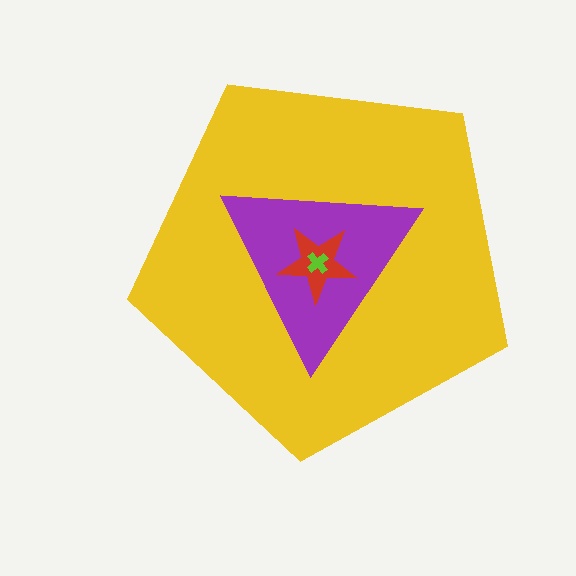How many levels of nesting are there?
4.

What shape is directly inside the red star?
The lime cross.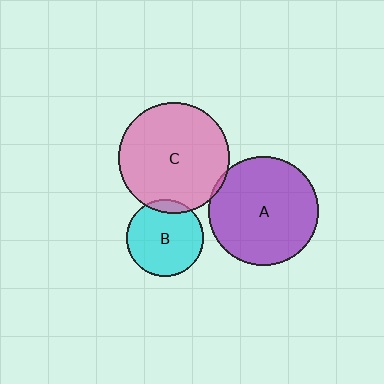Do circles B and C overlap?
Yes.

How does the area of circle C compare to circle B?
Approximately 2.0 times.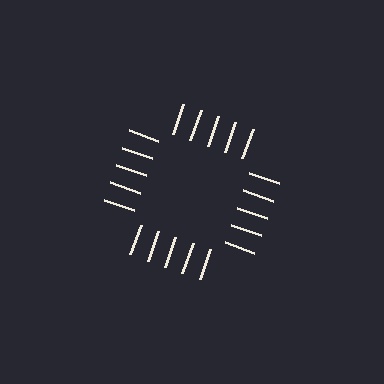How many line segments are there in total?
20 — 5 along each of the 4 edges.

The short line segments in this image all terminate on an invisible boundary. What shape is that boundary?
An illusory square — the line segments terminate on its edges but no continuous stroke is drawn.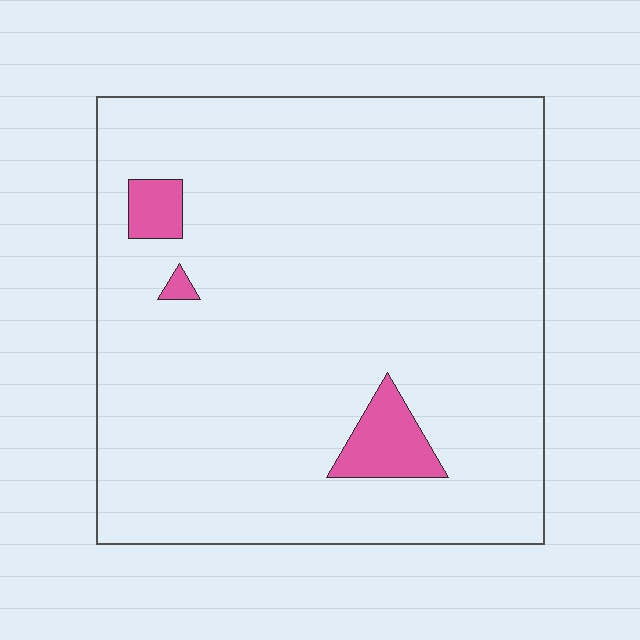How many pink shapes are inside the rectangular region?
3.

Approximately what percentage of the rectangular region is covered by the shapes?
Approximately 5%.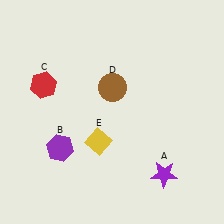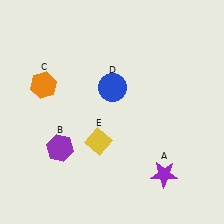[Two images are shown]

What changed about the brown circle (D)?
In Image 1, D is brown. In Image 2, it changed to blue.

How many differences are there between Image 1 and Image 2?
There are 2 differences between the two images.